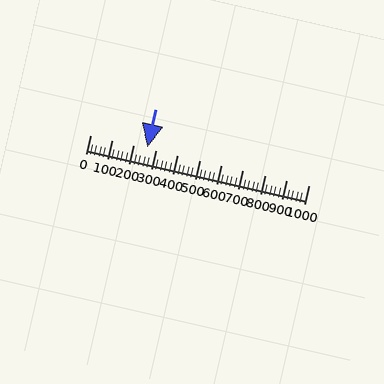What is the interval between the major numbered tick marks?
The major tick marks are spaced 100 units apart.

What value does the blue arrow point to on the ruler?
The blue arrow points to approximately 260.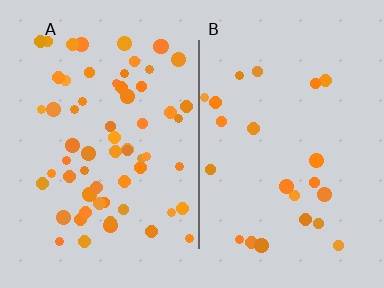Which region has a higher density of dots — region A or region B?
A (the left).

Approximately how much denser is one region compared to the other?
Approximately 2.8× — region A over region B.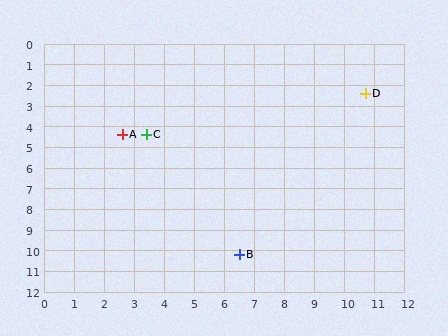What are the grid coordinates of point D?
Point D is at approximately (10.7, 2.4).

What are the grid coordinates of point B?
Point B is at approximately (6.5, 10.2).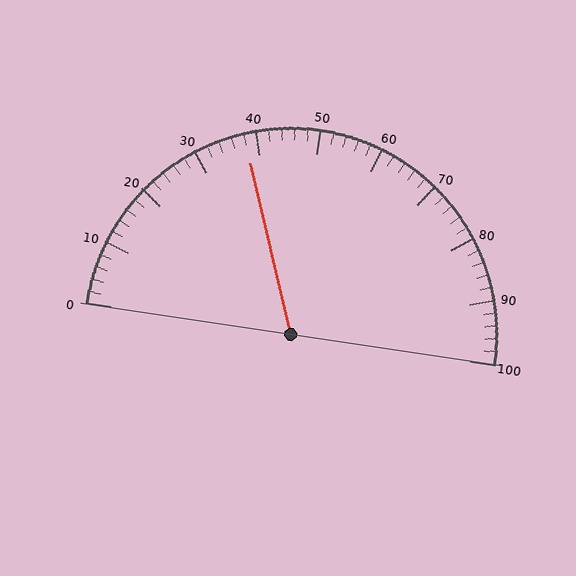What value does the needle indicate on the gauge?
The needle indicates approximately 38.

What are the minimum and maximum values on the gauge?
The gauge ranges from 0 to 100.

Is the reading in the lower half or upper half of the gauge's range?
The reading is in the lower half of the range (0 to 100).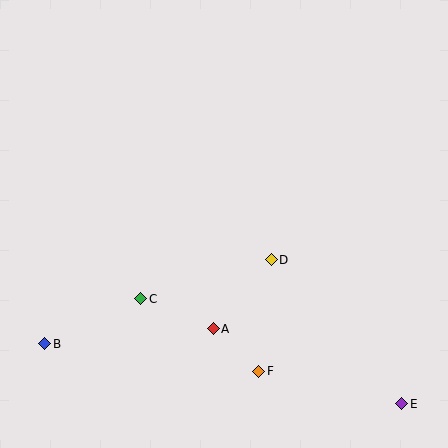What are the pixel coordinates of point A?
Point A is at (213, 329).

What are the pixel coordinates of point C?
Point C is at (141, 299).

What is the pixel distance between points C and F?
The distance between C and F is 138 pixels.